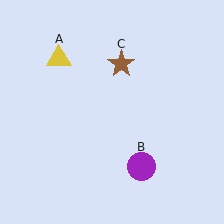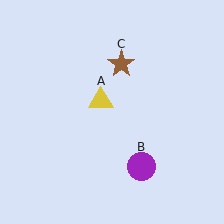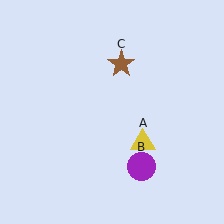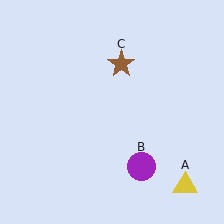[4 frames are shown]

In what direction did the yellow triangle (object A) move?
The yellow triangle (object A) moved down and to the right.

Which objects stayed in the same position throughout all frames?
Purple circle (object B) and brown star (object C) remained stationary.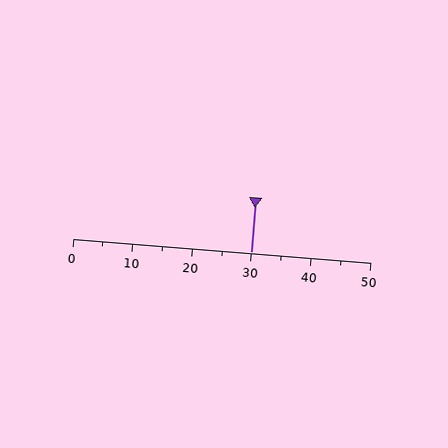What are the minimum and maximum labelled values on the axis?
The axis runs from 0 to 50.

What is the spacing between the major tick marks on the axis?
The major ticks are spaced 10 apart.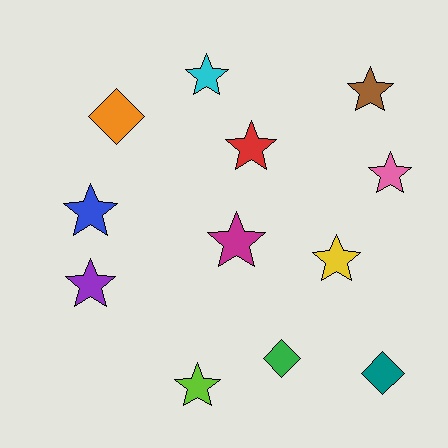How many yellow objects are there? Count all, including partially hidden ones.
There is 1 yellow object.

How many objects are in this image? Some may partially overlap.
There are 12 objects.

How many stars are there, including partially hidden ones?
There are 9 stars.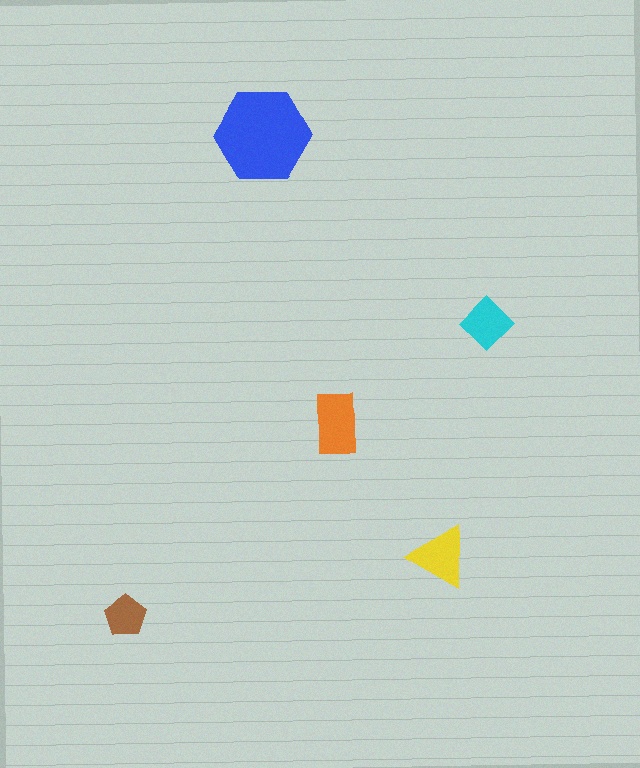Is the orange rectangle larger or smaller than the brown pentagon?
Larger.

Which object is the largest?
The blue hexagon.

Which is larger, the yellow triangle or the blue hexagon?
The blue hexagon.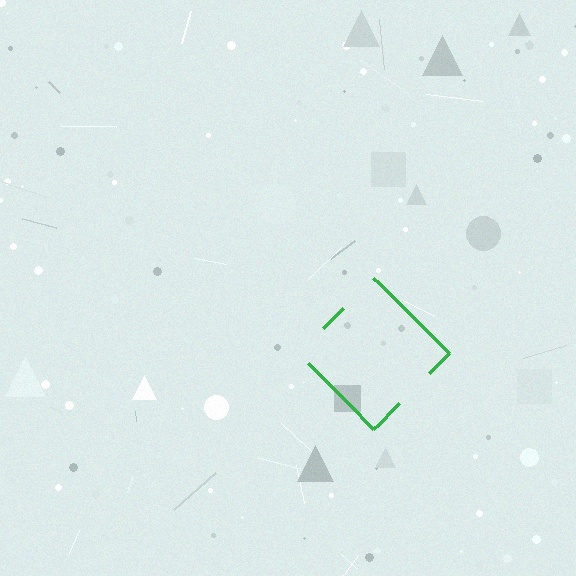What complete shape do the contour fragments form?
The contour fragments form a diamond.